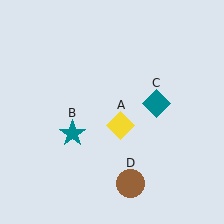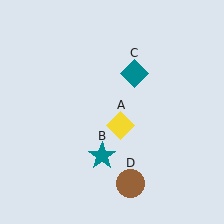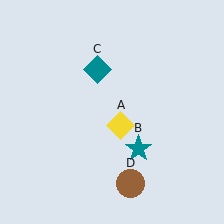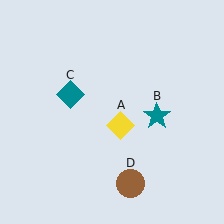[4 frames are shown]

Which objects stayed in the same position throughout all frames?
Yellow diamond (object A) and brown circle (object D) remained stationary.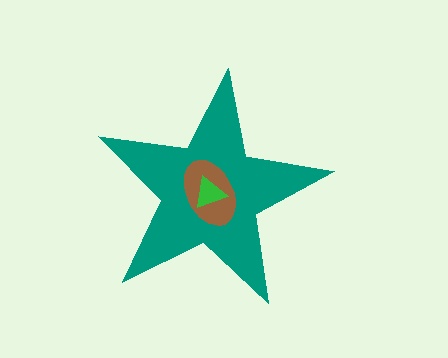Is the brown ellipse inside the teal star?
Yes.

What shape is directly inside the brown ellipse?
The green triangle.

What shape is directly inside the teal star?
The brown ellipse.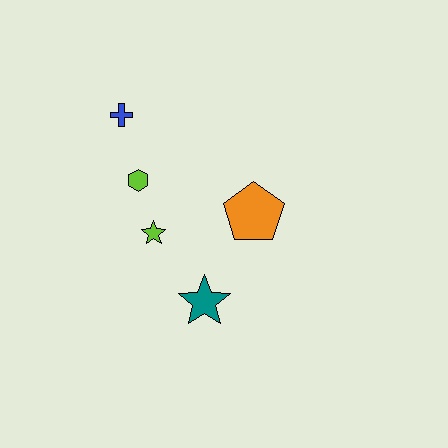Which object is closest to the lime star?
The lime hexagon is closest to the lime star.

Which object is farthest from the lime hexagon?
The teal star is farthest from the lime hexagon.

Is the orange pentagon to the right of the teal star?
Yes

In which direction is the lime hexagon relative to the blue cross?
The lime hexagon is below the blue cross.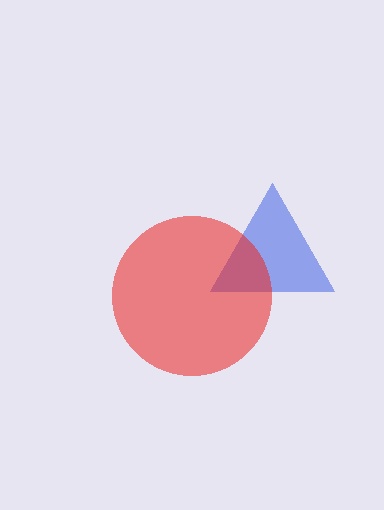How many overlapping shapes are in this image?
There are 2 overlapping shapes in the image.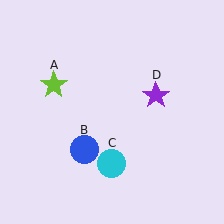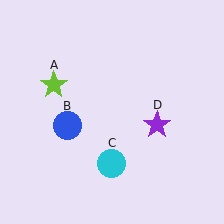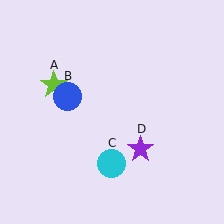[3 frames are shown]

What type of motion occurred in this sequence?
The blue circle (object B), purple star (object D) rotated clockwise around the center of the scene.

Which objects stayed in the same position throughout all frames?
Lime star (object A) and cyan circle (object C) remained stationary.